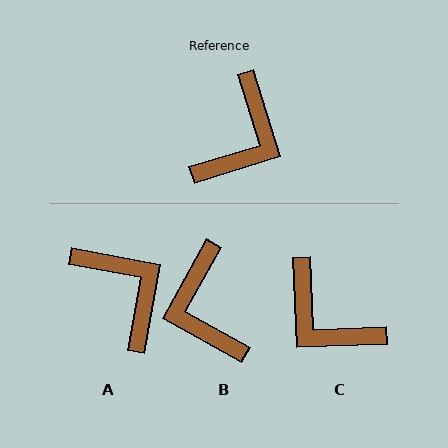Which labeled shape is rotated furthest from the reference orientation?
B, about 136 degrees away.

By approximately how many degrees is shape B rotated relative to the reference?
Approximately 136 degrees clockwise.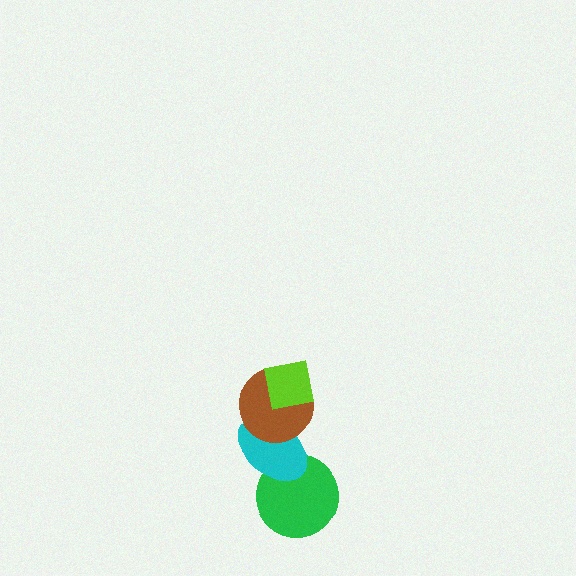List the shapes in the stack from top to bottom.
From top to bottom: the lime square, the brown circle, the cyan ellipse, the green circle.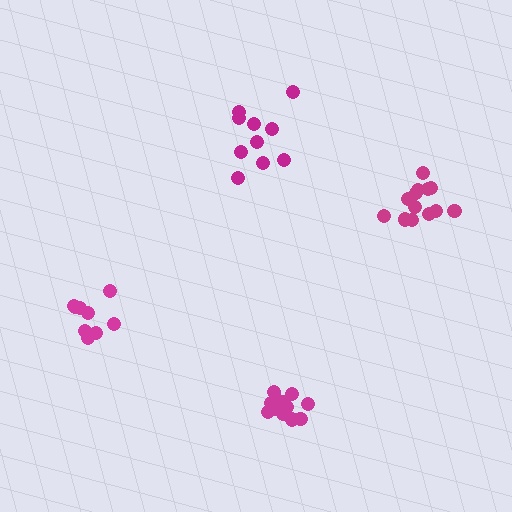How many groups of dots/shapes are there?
There are 4 groups.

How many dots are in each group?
Group 1: 12 dots, Group 2: 14 dots, Group 3: 10 dots, Group 4: 9 dots (45 total).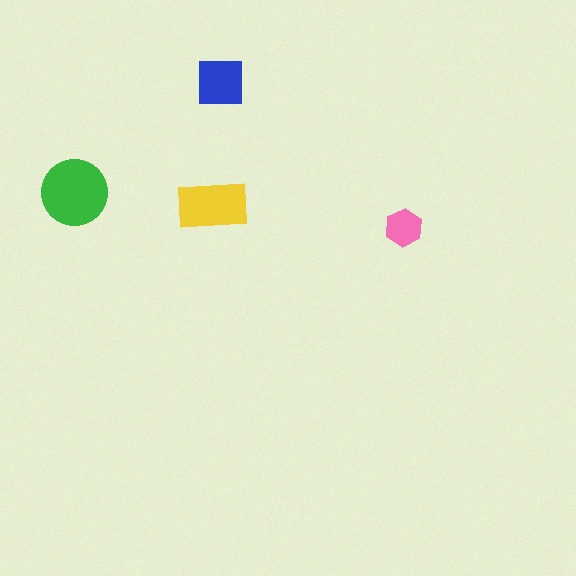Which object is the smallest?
The pink hexagon.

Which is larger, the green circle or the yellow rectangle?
The green circle.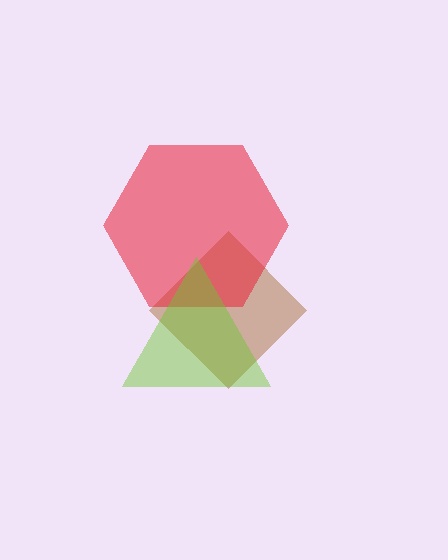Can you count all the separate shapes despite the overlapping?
Yes, there are 3 separate shapes.